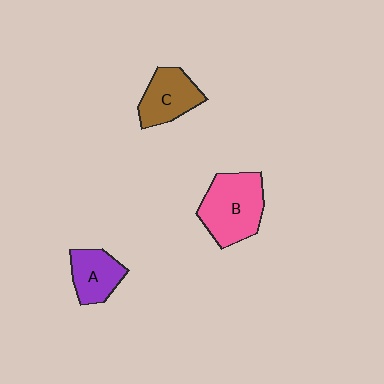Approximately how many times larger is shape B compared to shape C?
Approximately 1.4 times.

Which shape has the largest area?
Shape B (pink).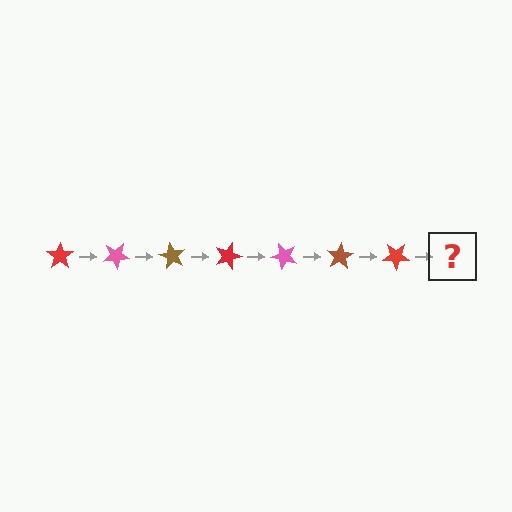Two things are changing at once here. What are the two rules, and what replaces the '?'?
The two rules are that it rotates 30 degrees each step and the color cycles through red, pink, and brown. The '?' should be a pink star, rotated 210 degrees from the start.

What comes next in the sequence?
The next element should be a pink star, rotated 210 degrees from the start.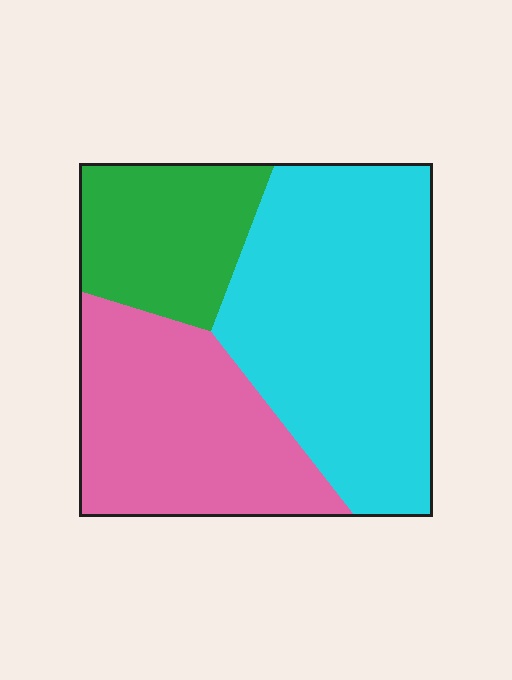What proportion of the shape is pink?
Pink covers about 30% of the shape.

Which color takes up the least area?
Green, at roughly 20%.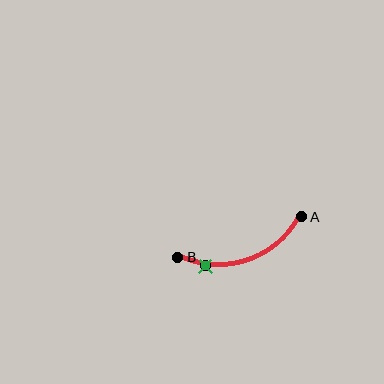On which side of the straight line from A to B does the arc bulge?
The arc bulges below the straight line connecting A and B.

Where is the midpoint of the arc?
The arc midpoint is the point on the curve farthest from the straight line joining A and B. It sits below that line.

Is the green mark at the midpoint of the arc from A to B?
No. The green mark lies on the arc but is closer to endpoint B. The arc midpoint would be at the point on the curve equidistant along the arc from both A and B.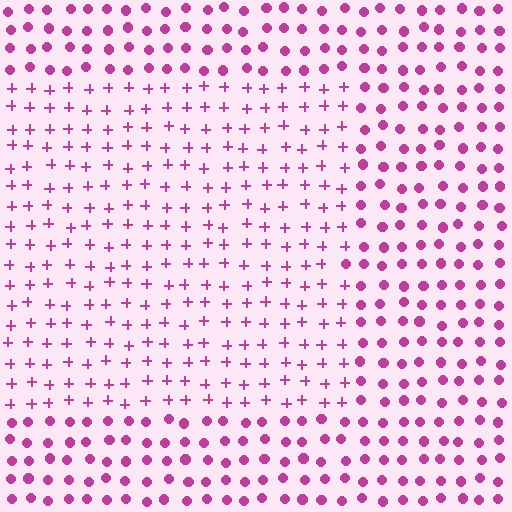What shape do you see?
I see a rectangle.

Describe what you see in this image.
The image is filled with small magenta elements arranged in a uniform grid. A rectangle-shaped region contains plus signs, while the surrounding area contains circles. The boundary is defined purely by the change in element shape.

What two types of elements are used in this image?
The image uses plus signs inside the rectangle region and circles outside it.